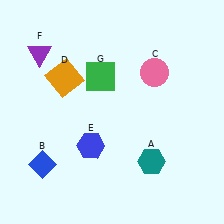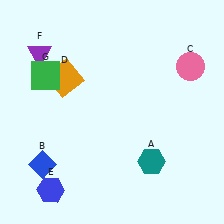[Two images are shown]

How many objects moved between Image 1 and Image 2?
3 objects moved between the two images.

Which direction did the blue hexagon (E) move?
The blue hexagon (E) moved down.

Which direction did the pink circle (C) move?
The pink circle (C) moved right.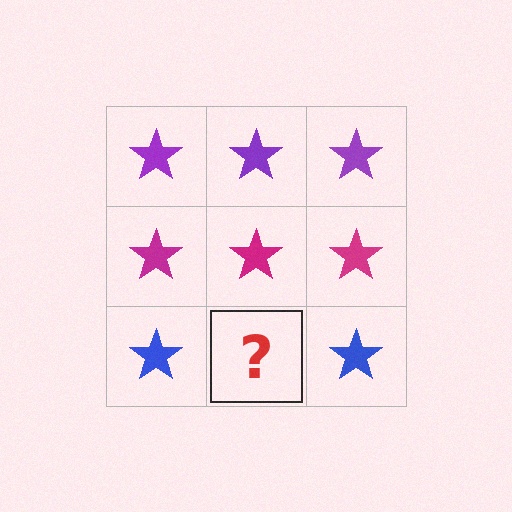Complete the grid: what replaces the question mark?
The question mark should be replaced with a blue star.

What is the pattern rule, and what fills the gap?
The rule is that each row has a consistent color. The gap should be filled with a blue star.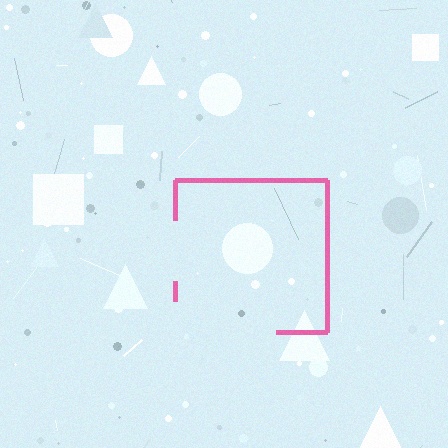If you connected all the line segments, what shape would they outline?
They would outline a square.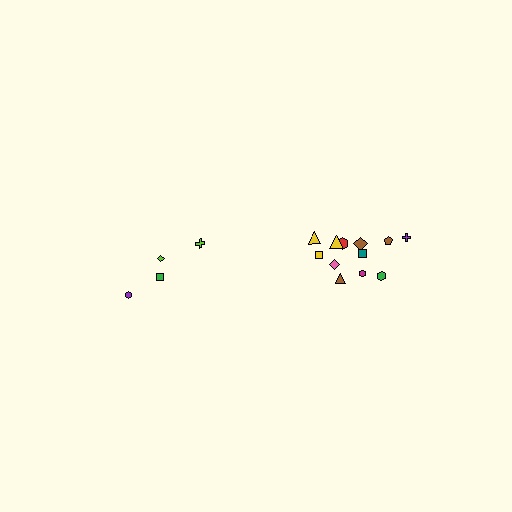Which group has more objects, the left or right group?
The right group.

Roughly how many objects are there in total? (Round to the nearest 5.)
Roughly 15 objects in total.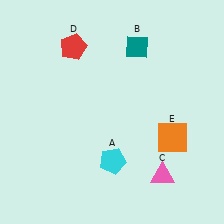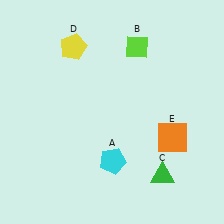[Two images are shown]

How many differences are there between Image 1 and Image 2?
There are 3 differences between the two images.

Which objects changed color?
B changed from teal to lime. C changed from pink to green. D changed from red to yellow.